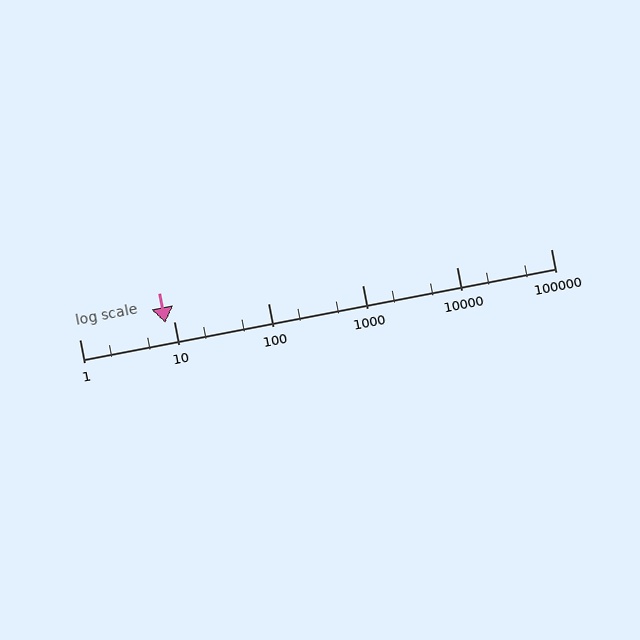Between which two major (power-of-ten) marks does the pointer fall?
The pointer is between 1 and 10.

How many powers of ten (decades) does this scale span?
The scale spans 5 decades, from 1 to 100000.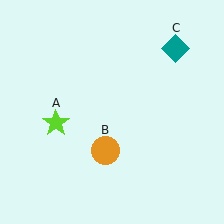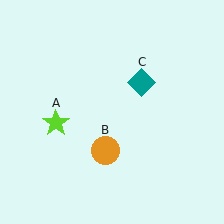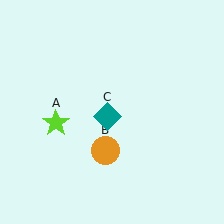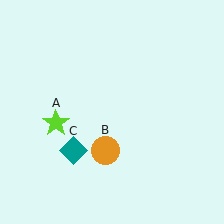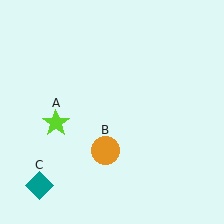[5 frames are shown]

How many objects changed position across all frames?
1 object changed position: teal diamond (object C).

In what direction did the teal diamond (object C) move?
The teal diamond (object C) moved down and to the left.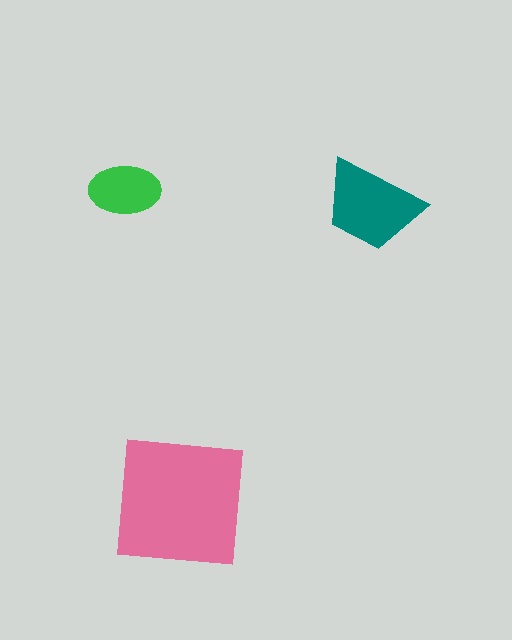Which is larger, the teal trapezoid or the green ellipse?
The teal trapezoid.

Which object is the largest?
The pink square.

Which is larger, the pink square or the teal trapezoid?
The pink square.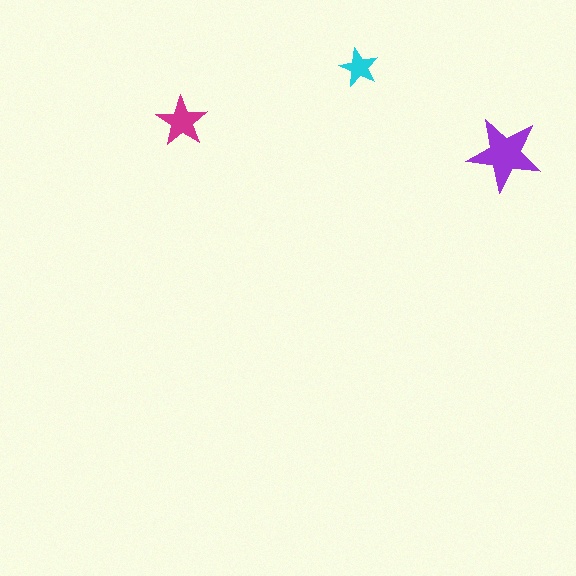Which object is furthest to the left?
The magenta star is leftmost.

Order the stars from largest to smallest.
the purple one, the magenta one, the cyan one.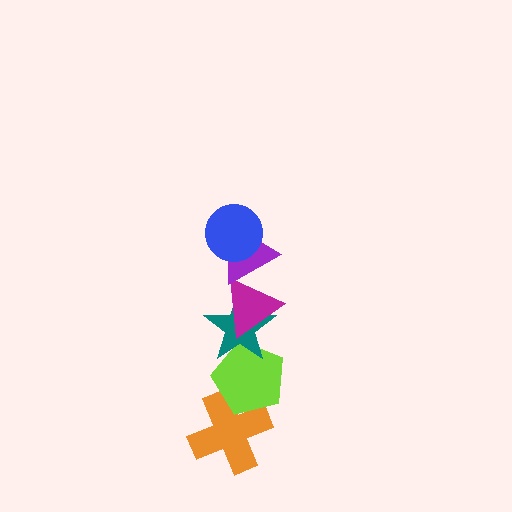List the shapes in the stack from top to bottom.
From top to bottom: the blue circle, the purple triangle, the magenta triangle, the teal star, the lime pentagon, the orange cross.